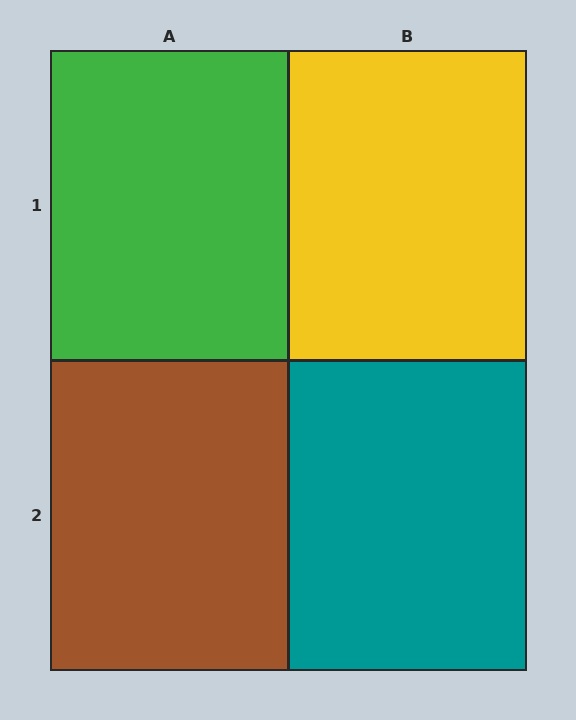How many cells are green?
1 cell is green.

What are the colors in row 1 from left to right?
Green, yellow.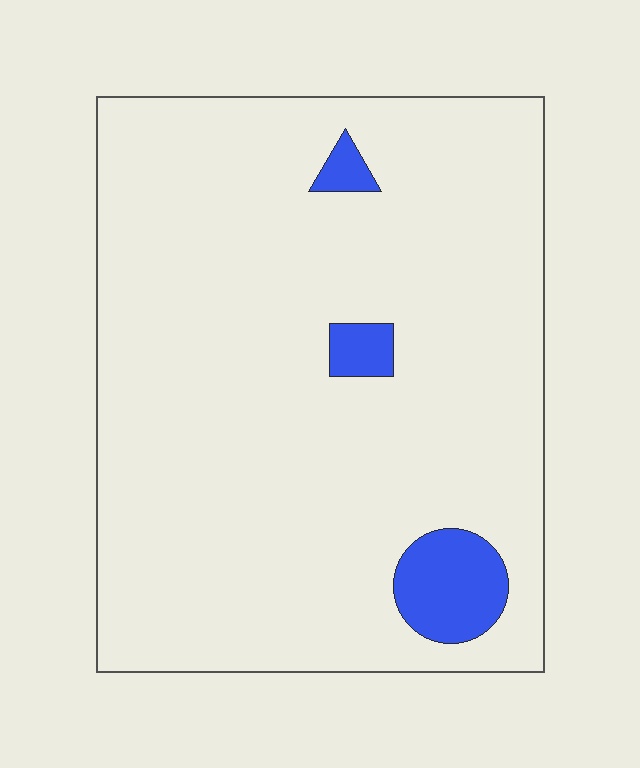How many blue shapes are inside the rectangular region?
3.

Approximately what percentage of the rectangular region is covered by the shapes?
Approximately 5%.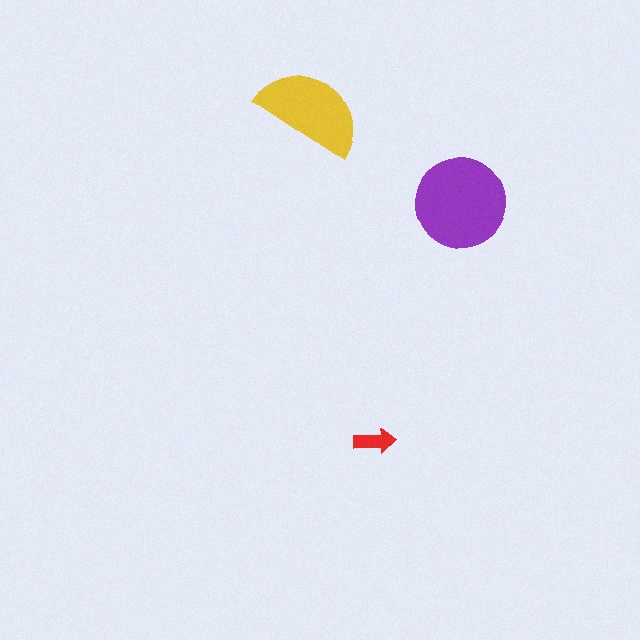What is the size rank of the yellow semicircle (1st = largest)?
2nd.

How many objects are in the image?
There are 3 objects in the image.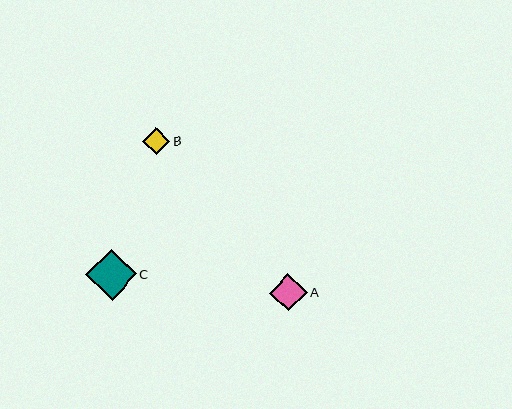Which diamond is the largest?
Diamond C is the largest with a size of approximately 51 pixels.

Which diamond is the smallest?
Diamond B is the smallest with a size of approximately 27 pixels.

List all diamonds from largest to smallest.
From largest to smallest: C, A, B.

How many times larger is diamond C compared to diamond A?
Diamond C is approximately 1.4 times the size of diamond A.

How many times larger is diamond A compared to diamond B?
Diamond A is approximately 1.4 times the size of diamond B.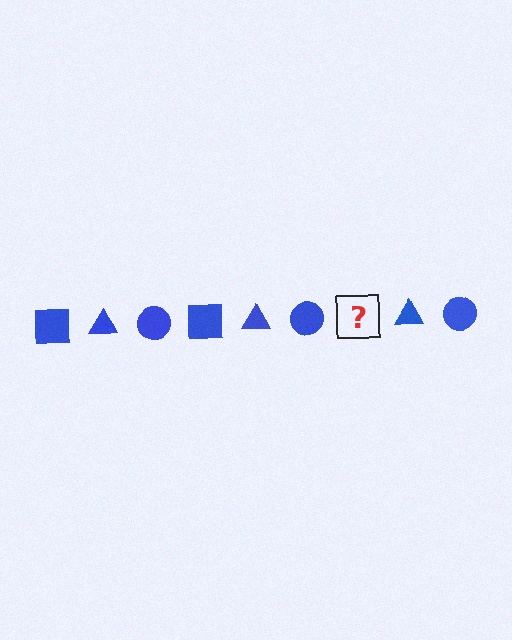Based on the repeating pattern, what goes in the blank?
The blank should be a blue square.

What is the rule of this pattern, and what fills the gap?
The rule is that the pattern cycles through square, triangle, circle shapes in blue. The gap should be filled with a blue square.